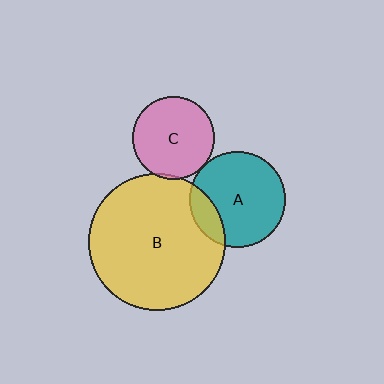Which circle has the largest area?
Circle B (yellow).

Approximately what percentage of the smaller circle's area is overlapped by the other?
Approximately 15%.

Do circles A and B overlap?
Yes.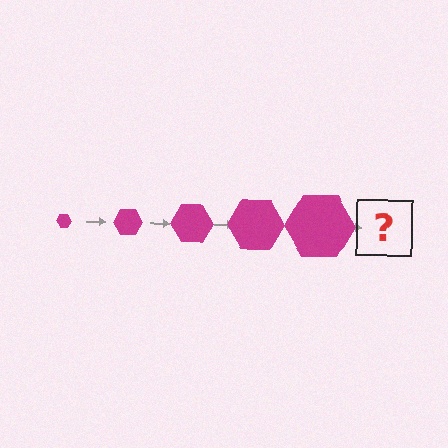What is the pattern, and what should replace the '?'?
The pattern is that the hexagon gets progressively larger each step. The '?' should be a magenta hexagon, larger than the previous one.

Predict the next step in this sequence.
The next step is a magenta hexagon, larger than the previous one.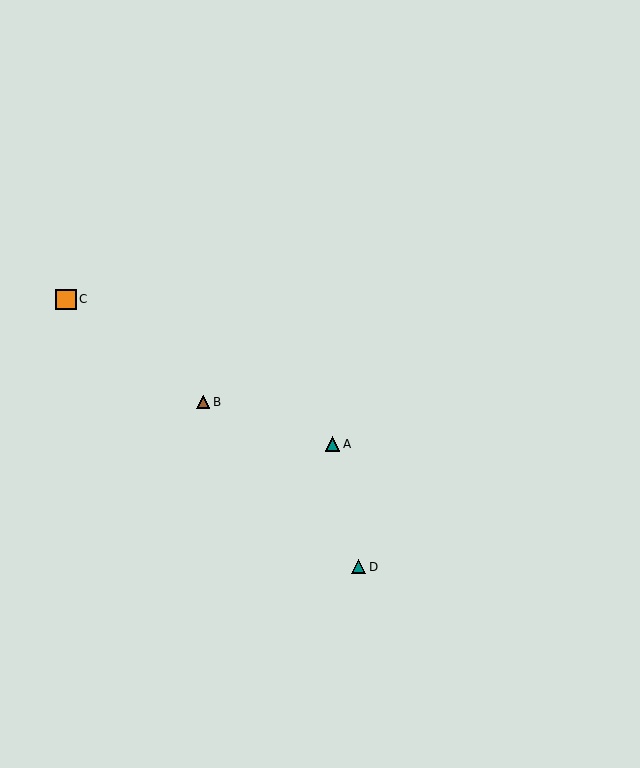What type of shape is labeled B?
Shape B is a brown triangle.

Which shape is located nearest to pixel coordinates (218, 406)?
The brown triangle (labeled B) at (203, 402) is nearest to that location.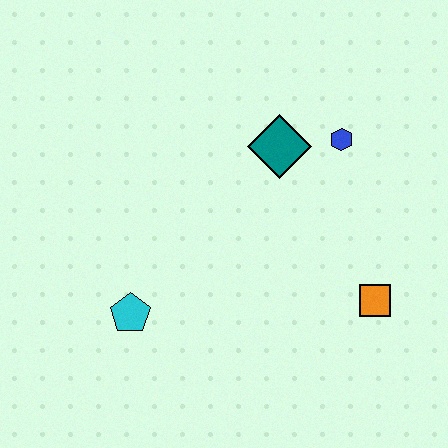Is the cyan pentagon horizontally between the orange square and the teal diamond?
No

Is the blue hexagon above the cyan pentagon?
Yes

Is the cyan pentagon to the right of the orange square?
No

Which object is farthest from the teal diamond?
The cyan pentagon is farthest from the teal diamond.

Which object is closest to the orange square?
The blue hexagon is closest to the orange square.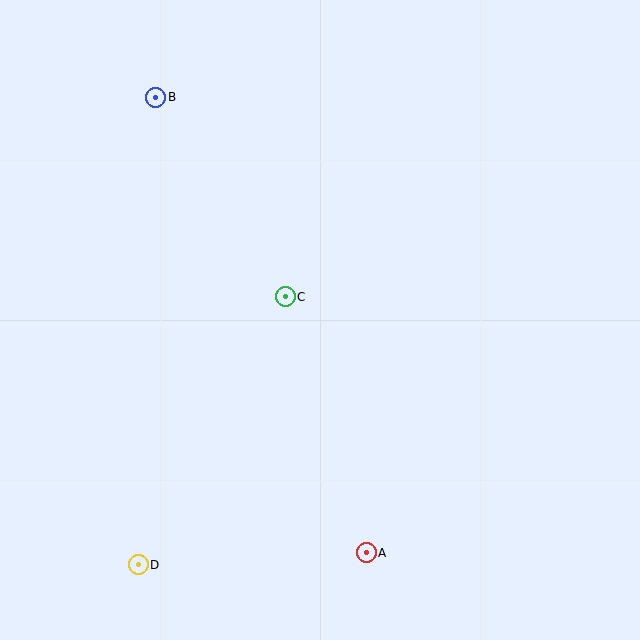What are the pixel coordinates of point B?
Point B is at (156, 97).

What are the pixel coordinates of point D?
Point D is at (138, 565).